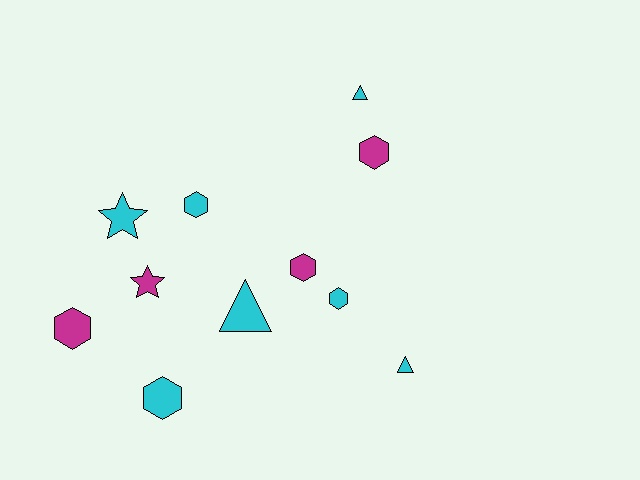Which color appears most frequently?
Cyan, with 7 objects.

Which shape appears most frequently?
Hexagon, with 6 objects.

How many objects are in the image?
There are 11 objects.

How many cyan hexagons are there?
There are 3 cyan hexagons.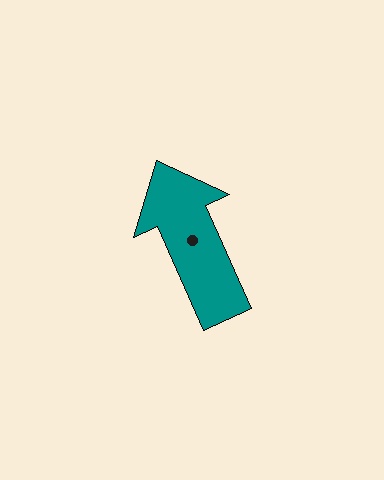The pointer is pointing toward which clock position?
Roughly 11 o'clock.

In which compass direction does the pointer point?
Northwest.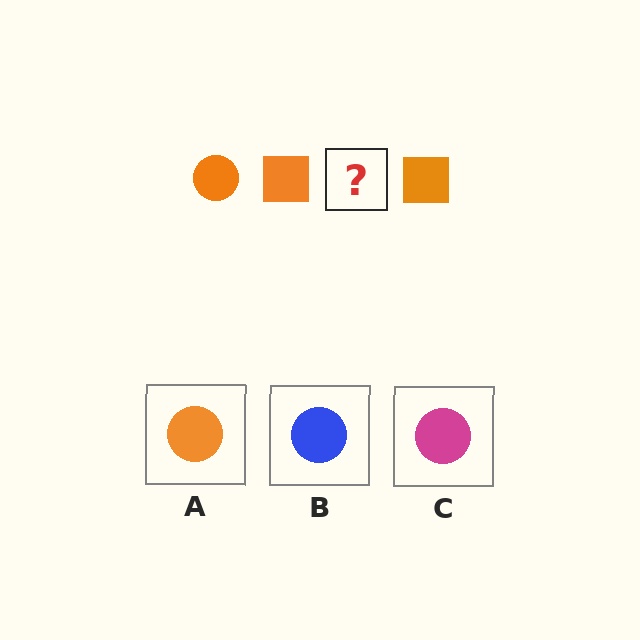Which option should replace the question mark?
Option A.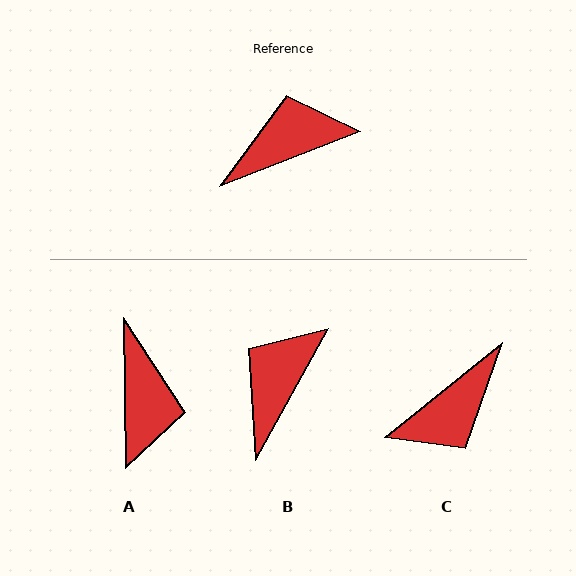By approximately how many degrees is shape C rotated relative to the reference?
Approximately 162 degrees clockwise.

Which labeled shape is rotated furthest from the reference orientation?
C, about 162 degrees away.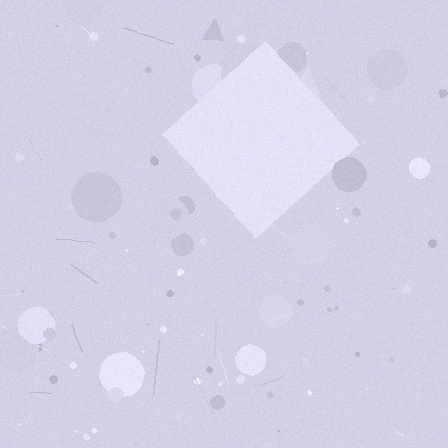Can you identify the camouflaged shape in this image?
The camouflaged shape is a diamond.